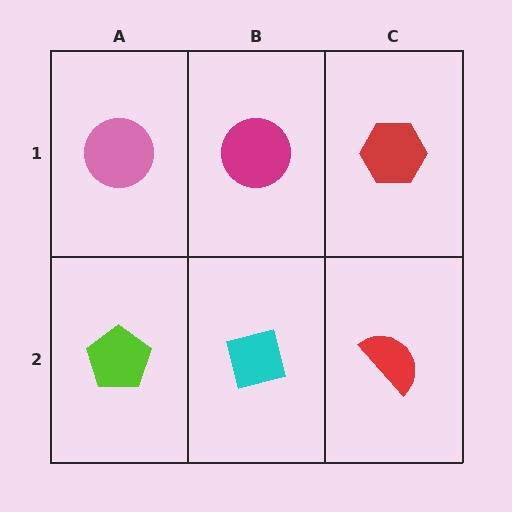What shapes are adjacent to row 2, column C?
A red hexagon (row 1, column C), a cyan square (row 2, column B).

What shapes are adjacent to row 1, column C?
A red semicircle (row 2, column C), a magenta circle (row 1, column B).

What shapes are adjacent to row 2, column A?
A pink circle (row 1, column A), a cyan square (row 2, column B).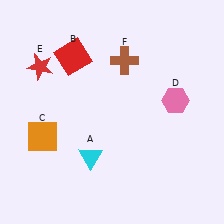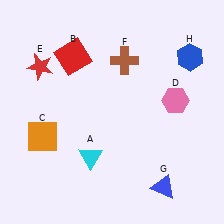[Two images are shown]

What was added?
A blue triangle (G), a blue hexagon (H) were added in Image 2.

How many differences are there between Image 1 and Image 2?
There are 2 differences between the two images.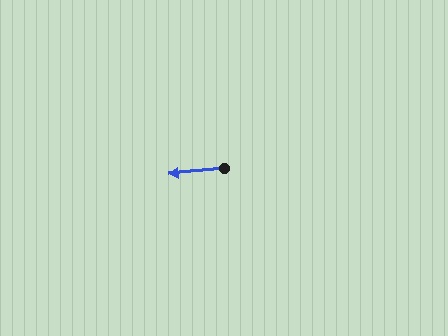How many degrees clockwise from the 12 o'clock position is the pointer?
Approximately 264 degrees.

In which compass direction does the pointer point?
West.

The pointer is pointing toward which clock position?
Roughly 9 o'clock.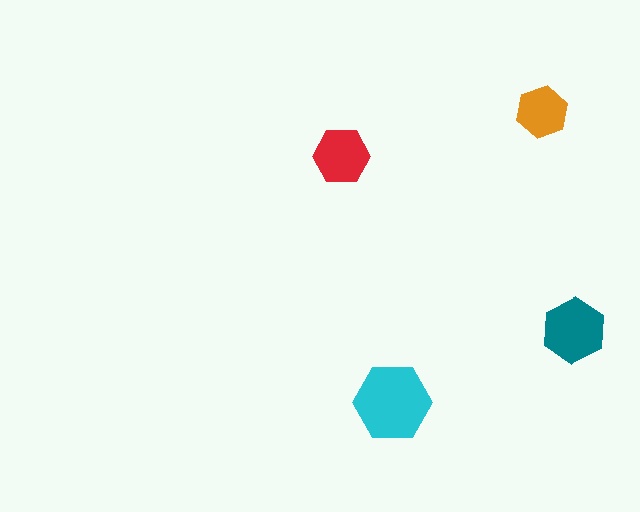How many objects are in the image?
There are 4 objects in the image.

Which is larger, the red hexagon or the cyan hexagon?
The cyan one.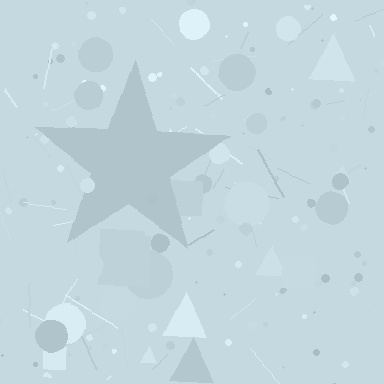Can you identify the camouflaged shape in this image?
The camouflaged shape is a star.